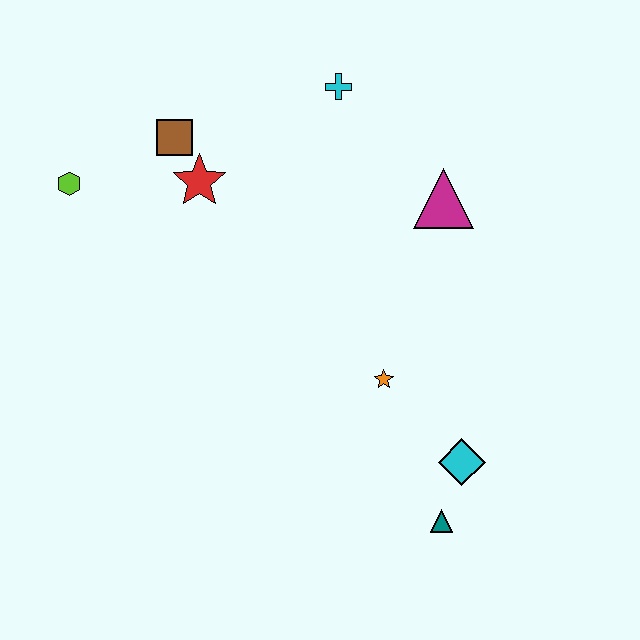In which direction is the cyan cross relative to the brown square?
The cyan cross is to the right of the brown square.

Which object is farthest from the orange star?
The lime hexagon is farthest from the orange star.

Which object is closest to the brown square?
The red star is closest to the brown square.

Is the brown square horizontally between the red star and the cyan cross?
No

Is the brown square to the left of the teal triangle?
Yes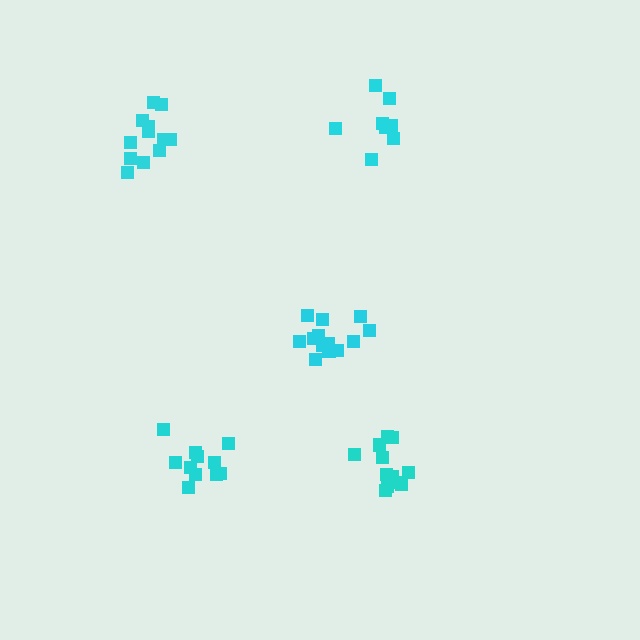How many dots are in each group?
Group 1: 8 dots, Group 2: 12 dots, Group 3: 12 dots, Group 4: 13 dots, Group 5: 11 dots (56 total).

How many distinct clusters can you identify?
There are 5 distinct clusters.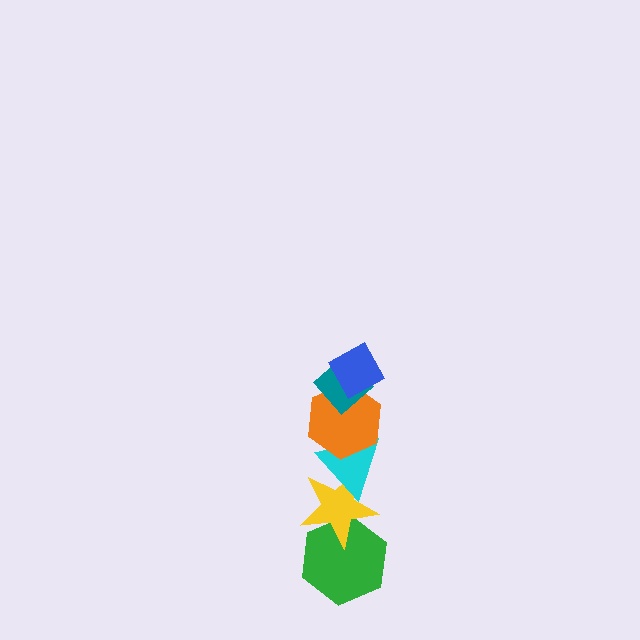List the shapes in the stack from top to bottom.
From top to bottom: the blue diamond, the teal diamond, the orange hexagon, the cyan triangle, the yellow star, the green hexagon.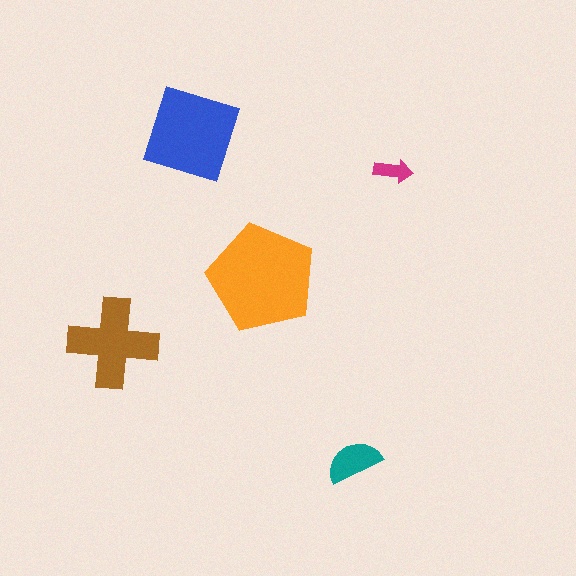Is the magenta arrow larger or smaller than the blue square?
Smaller.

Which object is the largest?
The orange pentagon.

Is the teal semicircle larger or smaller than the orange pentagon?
Smaller.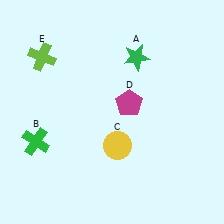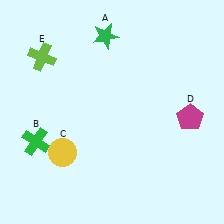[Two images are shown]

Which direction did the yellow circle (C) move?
The yellow circle (C) moved left.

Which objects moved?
The objects that moved are: the green star (A), the yellow circle (C), the magenta pentagon (D).